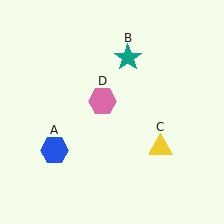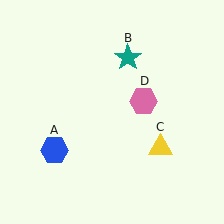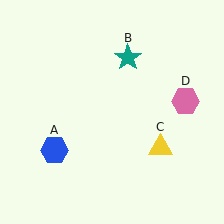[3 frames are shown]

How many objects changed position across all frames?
1 object changed position: pink hexagon (object D).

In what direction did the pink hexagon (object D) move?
The pink hexagon (object D) moved right.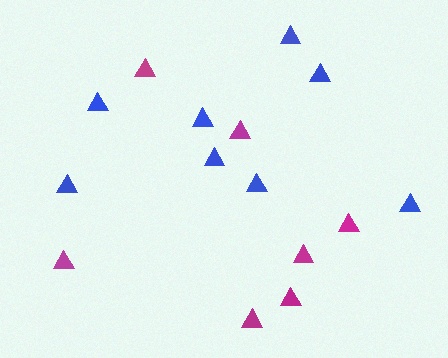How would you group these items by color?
There are 2 groups: one group of blue triangles (8) and one group of magenta triangles (7).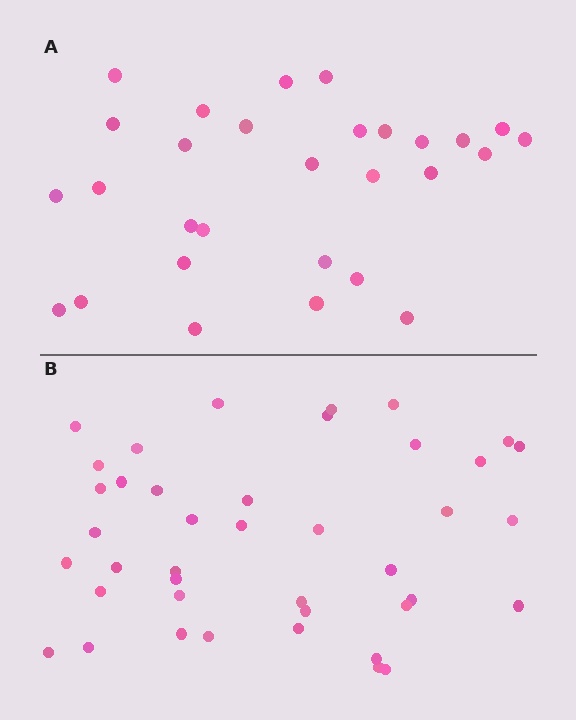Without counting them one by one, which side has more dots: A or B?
Region B (the bottom region) has more dots.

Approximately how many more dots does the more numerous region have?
Region B has roughly 12 or so more dots than region A.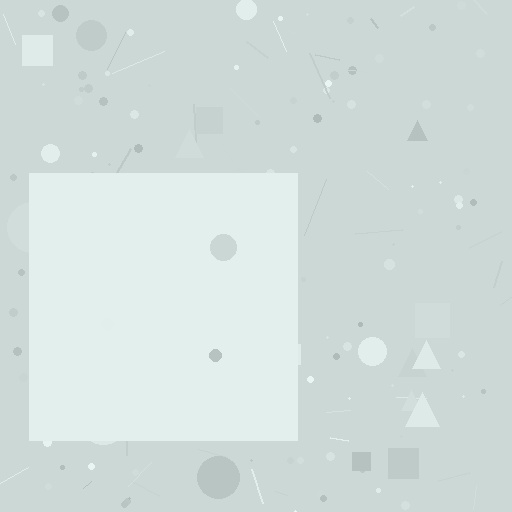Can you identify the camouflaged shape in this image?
The camouflaged shape is a square.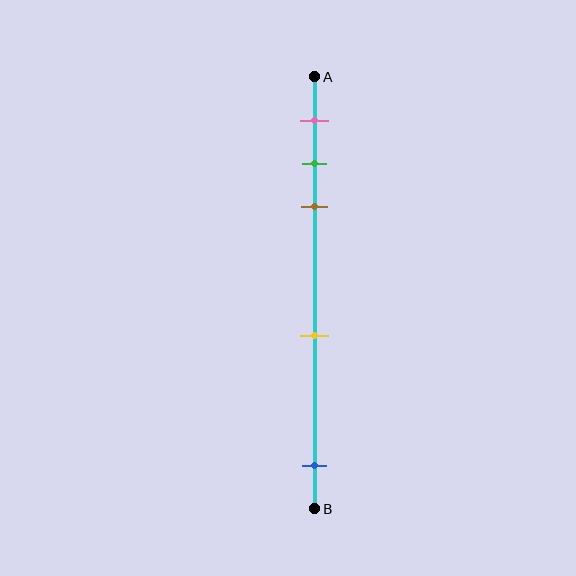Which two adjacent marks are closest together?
The green and brown marks are the closest adjacent pair.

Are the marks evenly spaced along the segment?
No, the marks are not evenly spaced.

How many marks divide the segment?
There are 5 marks dividing the segment.